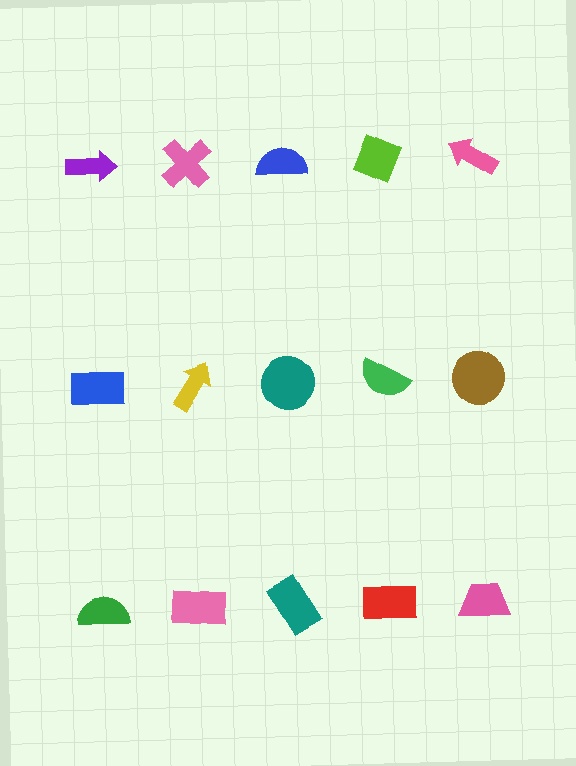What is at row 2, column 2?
A yellow arrow.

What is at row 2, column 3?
A teal circle.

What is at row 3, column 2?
A pink rectangle.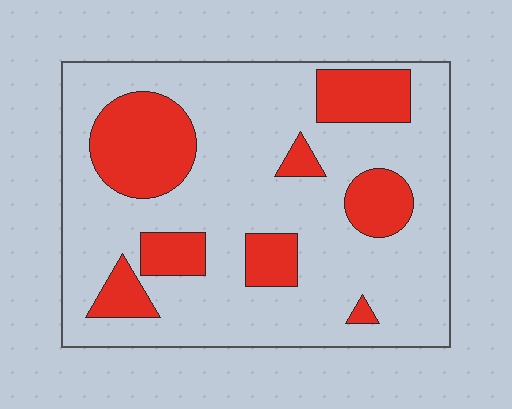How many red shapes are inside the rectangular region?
8.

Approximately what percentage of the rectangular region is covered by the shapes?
Approximately 25%.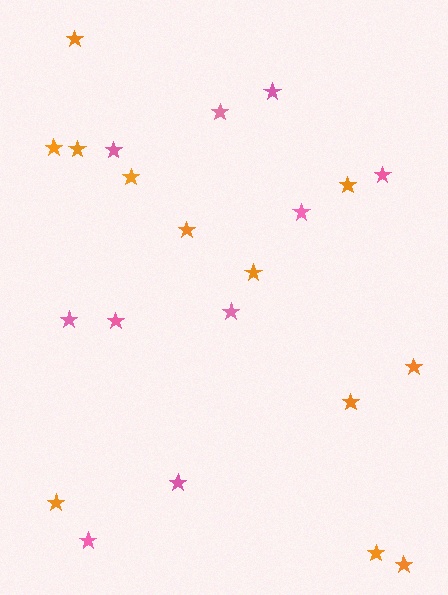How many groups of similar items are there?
There are 2 groups: one group of pink stars (10) and one group of orange stars (12).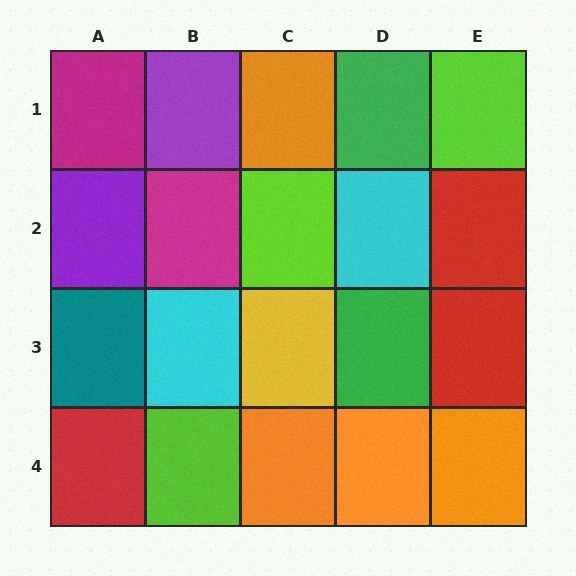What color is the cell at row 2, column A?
Purple.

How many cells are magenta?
2 cells are magenta.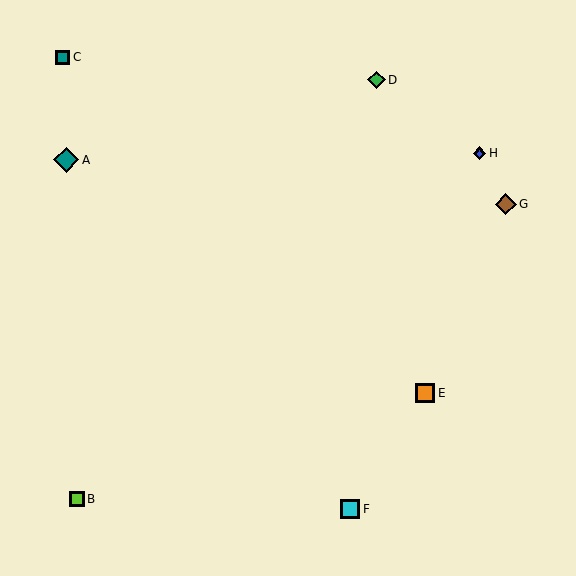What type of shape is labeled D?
Shape D is a green diamond.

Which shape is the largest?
The teal diamond (labeled A) is the largest.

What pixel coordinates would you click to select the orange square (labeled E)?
Click at (425, 393) to select the orange square E.